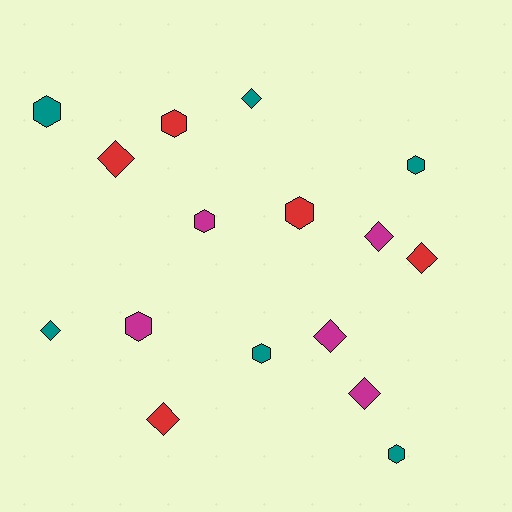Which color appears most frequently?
Teal, with 6 objects.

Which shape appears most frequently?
Diamond, with 8 objects.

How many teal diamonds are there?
There are 2 teal diamonds.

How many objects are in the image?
There are 16 objects.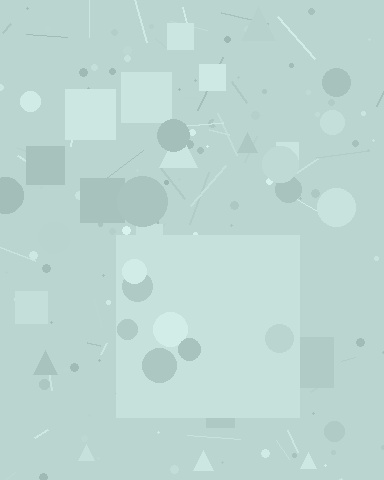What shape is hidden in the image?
A square is hidden in the image.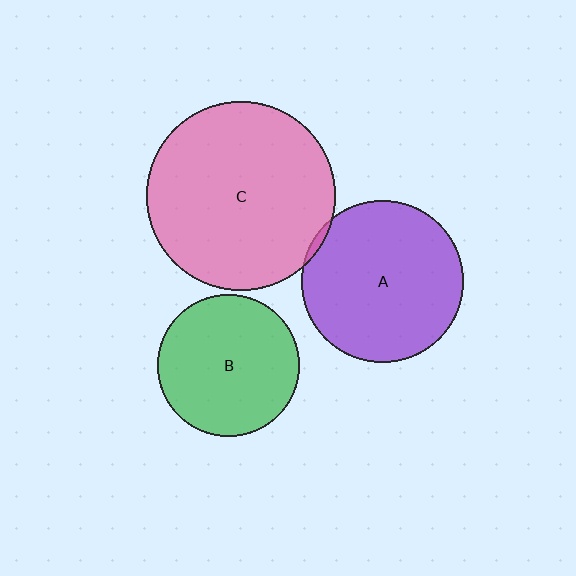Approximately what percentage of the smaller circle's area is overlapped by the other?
Approximately 5%.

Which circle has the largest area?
Circle C (pink).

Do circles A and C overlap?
Yes.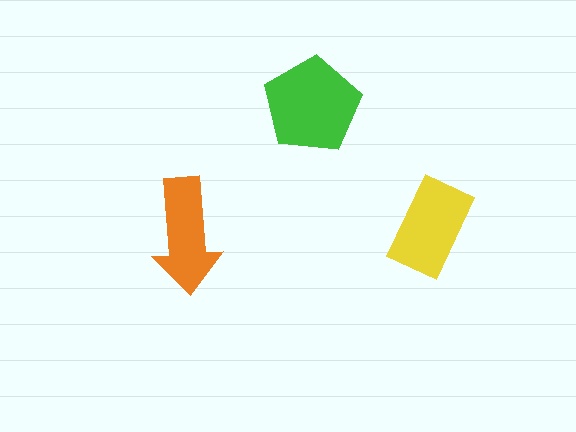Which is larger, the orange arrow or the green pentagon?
The green pentagon.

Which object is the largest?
The green pentagon.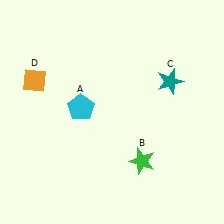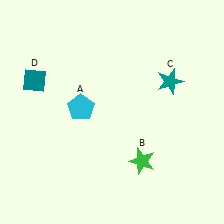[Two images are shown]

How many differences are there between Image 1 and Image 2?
There is 1 difference between the two images.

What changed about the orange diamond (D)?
In Image 1, D is orange. In Image 2, it changed to teal.